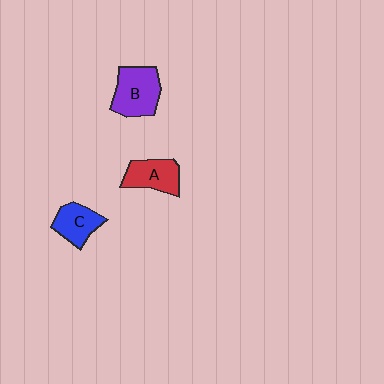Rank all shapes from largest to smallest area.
From largest to smallest: B (purple), A (red), C (blue).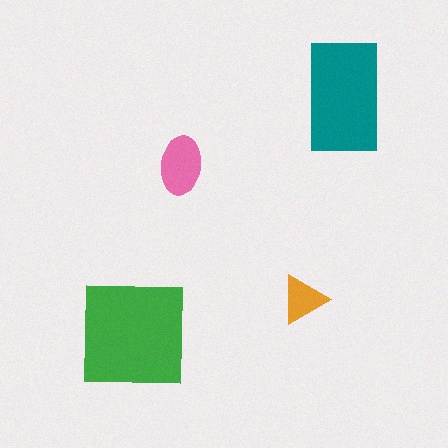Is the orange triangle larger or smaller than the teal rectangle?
Smaller.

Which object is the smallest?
The orange triangle.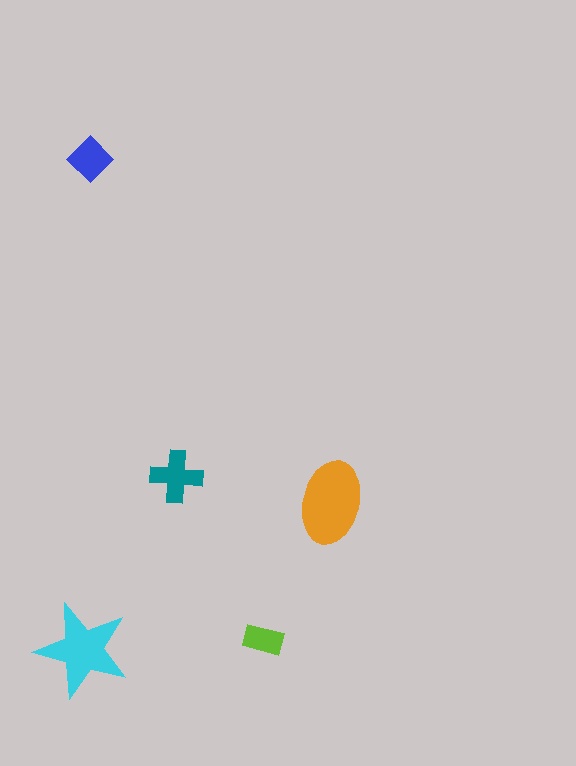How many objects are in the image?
There are 5 objects in the image.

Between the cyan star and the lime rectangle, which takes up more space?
The cyan star.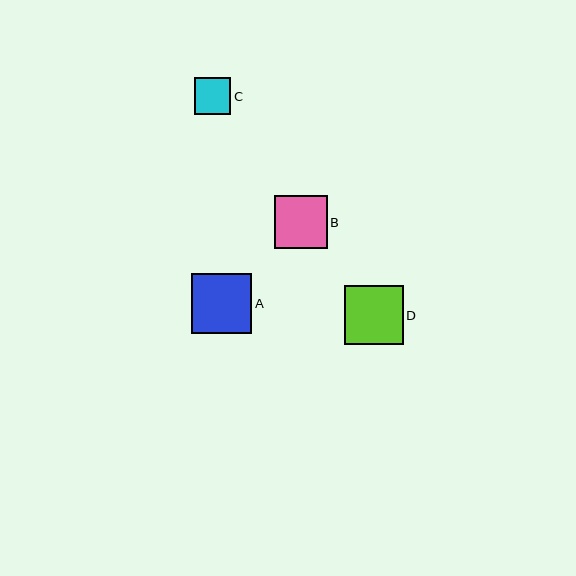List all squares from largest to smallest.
From largest to smallest: A, D, B, C.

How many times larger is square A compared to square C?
Square A is approximately 1.6 times the size of square C.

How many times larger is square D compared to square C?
Square D is approximately 1.6 times the size of square C.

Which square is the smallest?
Square C is the smallest with a size of approximately 37 pixels.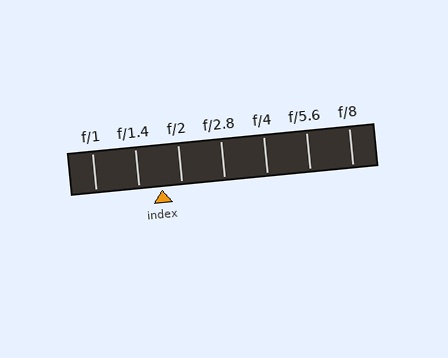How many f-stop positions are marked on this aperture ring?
There are 7 f-stop positions marked.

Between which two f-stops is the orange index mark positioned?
The index mark is between f/1.4 and f/2.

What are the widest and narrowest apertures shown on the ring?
The widest aperture shown is f/1 and the narrowest is f/8.